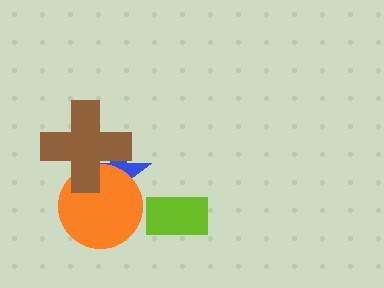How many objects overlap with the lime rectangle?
0 objects overlap with the lime rectangle.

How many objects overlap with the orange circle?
2 objects overlap with the orange circle.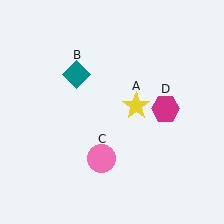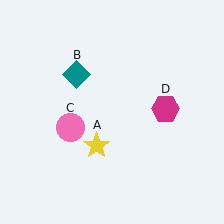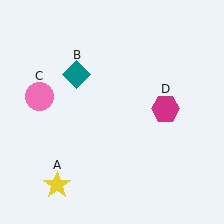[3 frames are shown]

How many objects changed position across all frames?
2 objects changed position: yellow star (object A), pink circle (object C).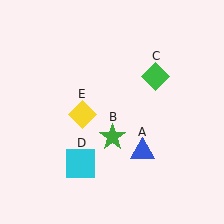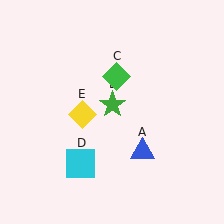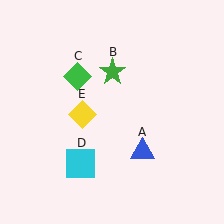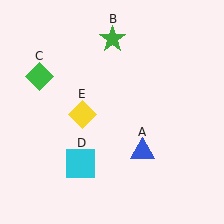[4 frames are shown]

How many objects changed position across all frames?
2 objects changed position: green star (object B), green diamond (object C).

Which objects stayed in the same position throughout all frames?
Blue triangle (object A) and cyan square (object D) and yellow diamond (object E) remained stationary.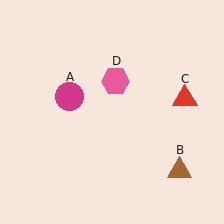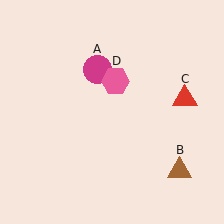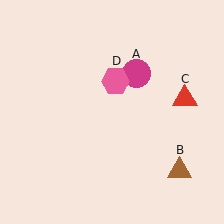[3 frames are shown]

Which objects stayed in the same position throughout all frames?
Brown triangle (object B) and red triangle (object C) and pink hexagon (object D) remained stationary.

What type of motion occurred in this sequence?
The magenta circle (object A) rotated clockwise around the center of the scene.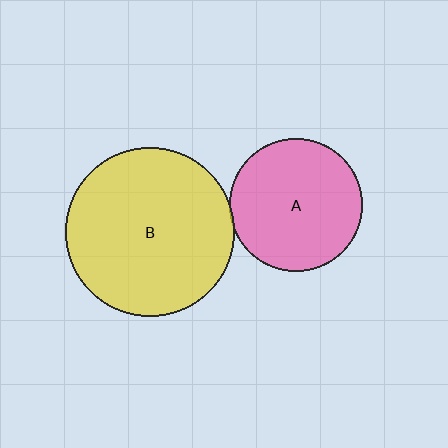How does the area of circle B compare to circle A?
Approximately 1.6 times.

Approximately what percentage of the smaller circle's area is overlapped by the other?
Approximately 5%.